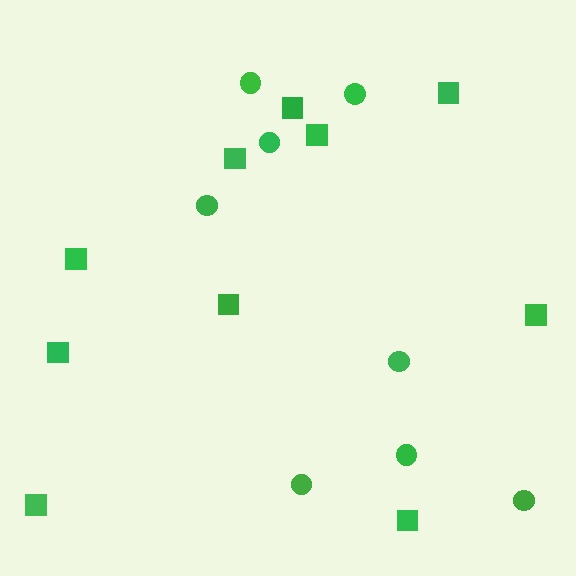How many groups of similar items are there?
There are 2 groups: one group of circles (8) and one group of squares (10).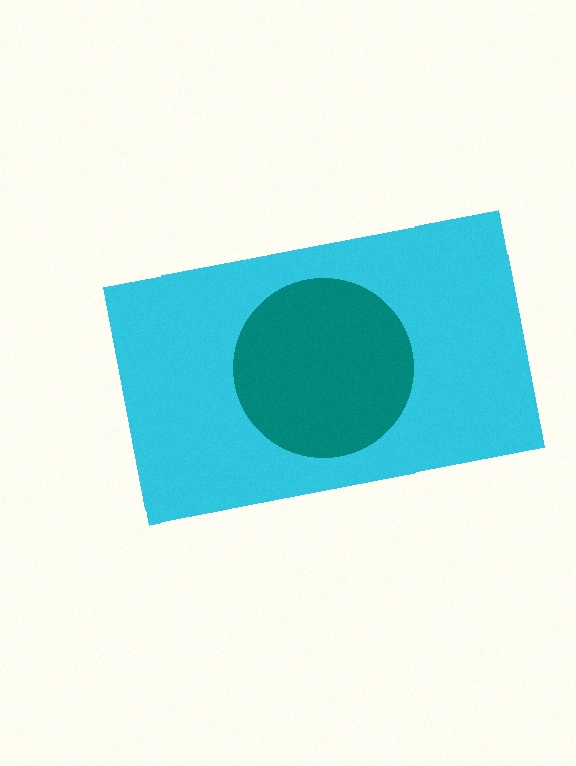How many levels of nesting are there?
2.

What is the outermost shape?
The cyan rectangle.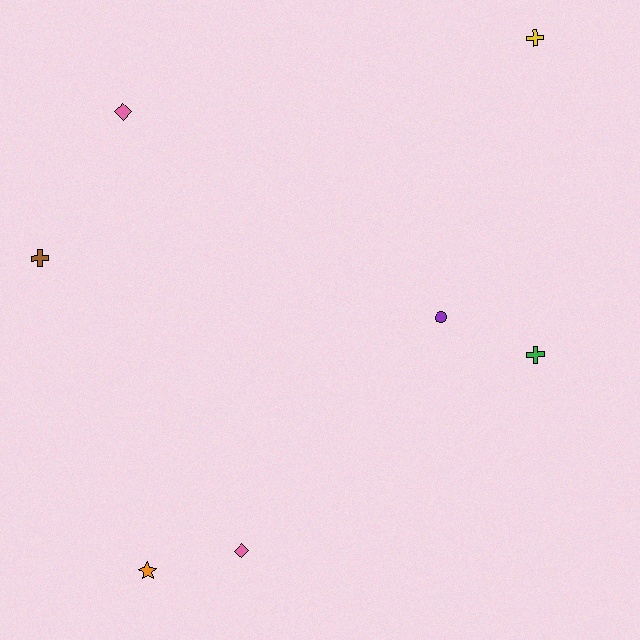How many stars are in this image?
There is 1 star.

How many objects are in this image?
There are 7 objects.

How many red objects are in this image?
There are no red objects.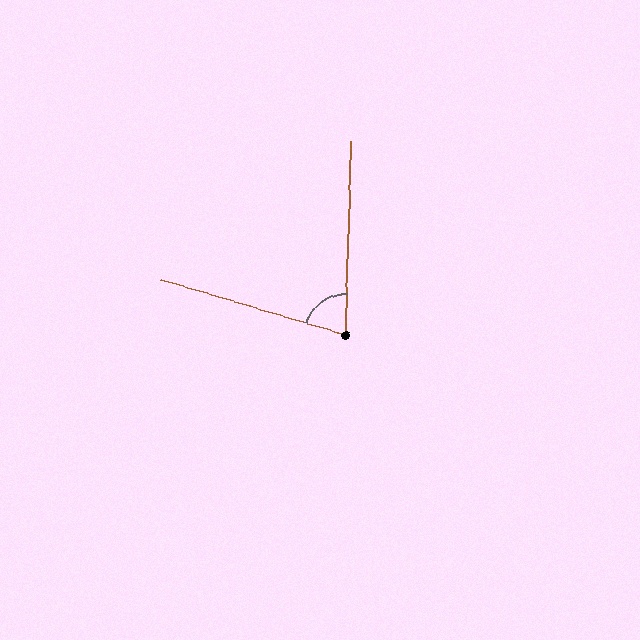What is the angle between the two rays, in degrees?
Approximately 75 degrees.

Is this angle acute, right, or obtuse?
It is acute.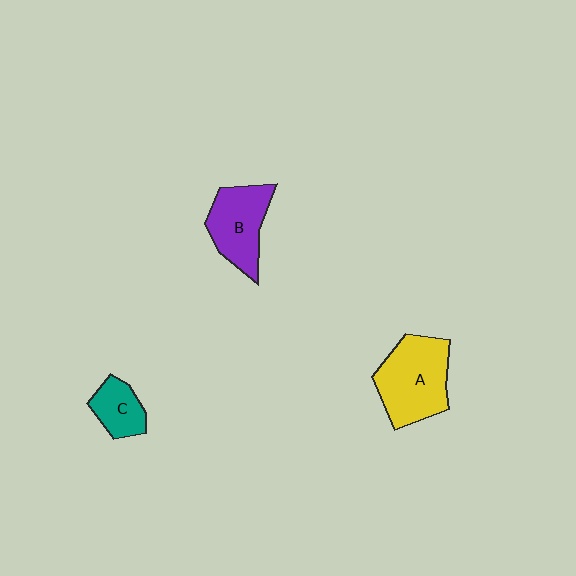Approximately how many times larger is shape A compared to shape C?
Approximately 2.2 times.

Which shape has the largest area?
Shape A (yellow).